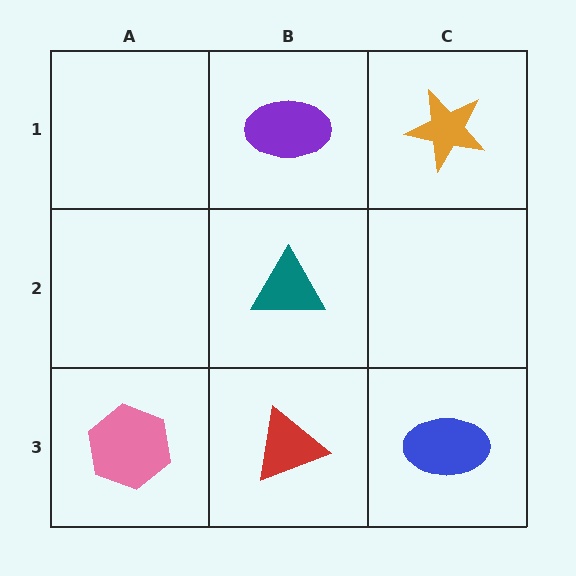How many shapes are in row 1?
2 shapes.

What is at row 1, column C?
An orange star.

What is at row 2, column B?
A teal triangle.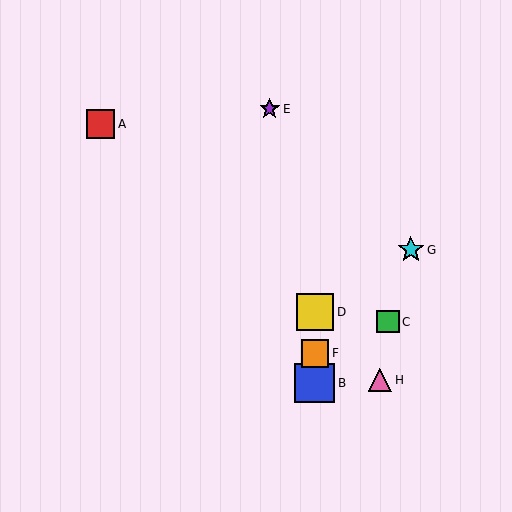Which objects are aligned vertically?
Objects B, D, F are aligned vertically.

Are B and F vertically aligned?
Yes, both are at x≈315.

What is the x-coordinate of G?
Object G is at x≈411.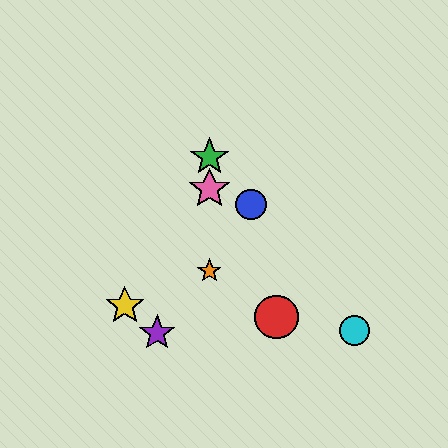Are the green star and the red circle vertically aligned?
No, the green star is at x≈209 and the red circle is at x≈276.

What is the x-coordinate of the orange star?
The orange star is at x≈209.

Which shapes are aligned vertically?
The green star, the orange star, the pink star are aligned vertically.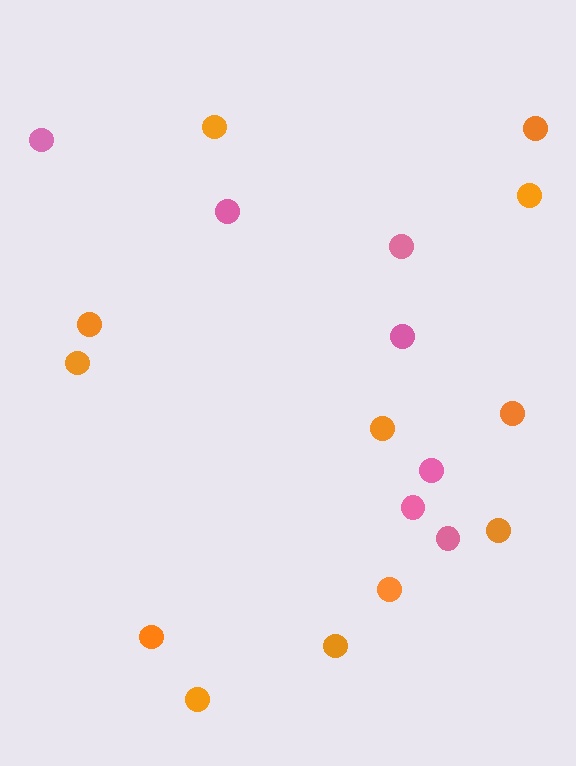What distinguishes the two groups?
There are 2 groups: one group of pink circles (7) and one group of orange circles (12).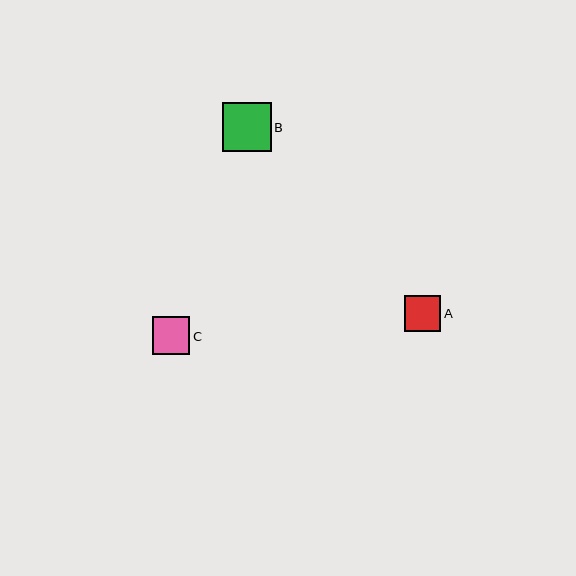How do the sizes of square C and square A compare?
Square C and square A are approximately the same size.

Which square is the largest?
Square B is the largest with a size of approximately 49 pixels.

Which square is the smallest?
Square A is the smallest with a size of approximately 36 pixels.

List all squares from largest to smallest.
From largest to smallest: B, C, A.